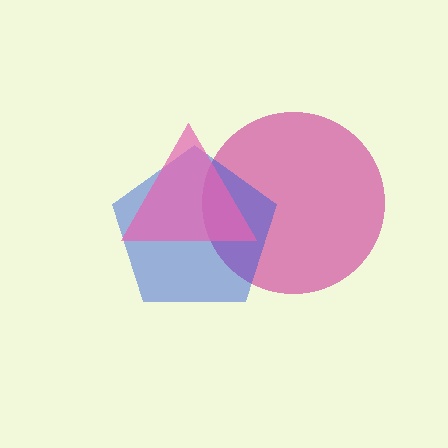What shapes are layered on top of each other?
The layered shapes are: a magenta circle, a blue pentagon, a pink triangle.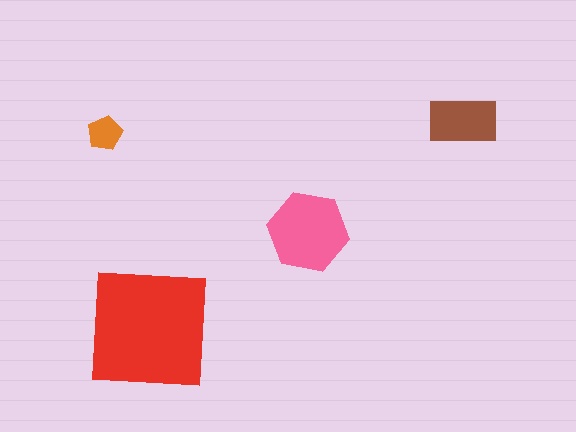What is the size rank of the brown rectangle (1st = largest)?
3rd.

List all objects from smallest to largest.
The orange pentagon, the brown rectangle, the pink hexagon, the red square.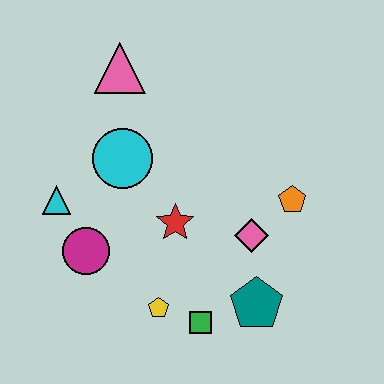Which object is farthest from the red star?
The pink triangle is farthest from the red star.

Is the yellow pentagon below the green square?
No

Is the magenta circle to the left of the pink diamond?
Yes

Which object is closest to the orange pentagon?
The pink diamond is closest to the orange pentagon.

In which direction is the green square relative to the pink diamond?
The green square is below the pink diamond.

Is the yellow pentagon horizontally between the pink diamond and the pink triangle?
Yes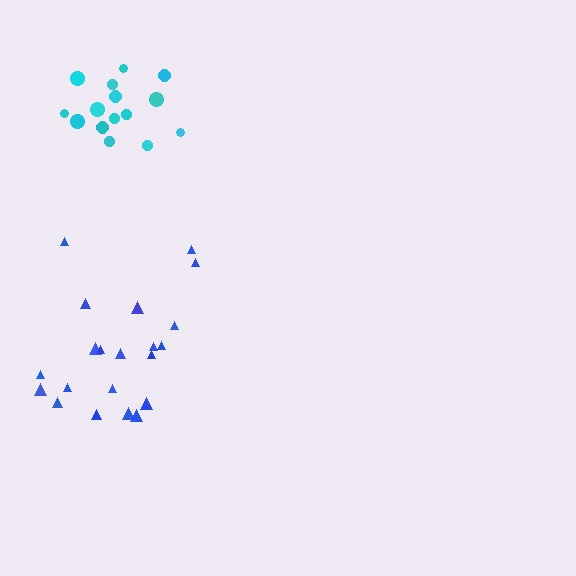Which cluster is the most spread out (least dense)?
Blue.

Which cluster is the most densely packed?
Cyan.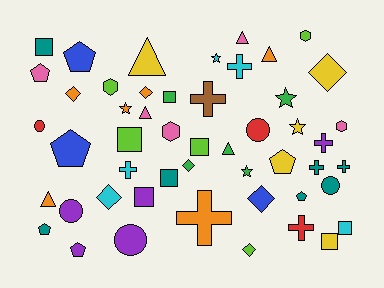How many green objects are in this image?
There are 5 green objects.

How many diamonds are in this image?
There are 7 diamonds.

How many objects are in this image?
There are 50 objects.